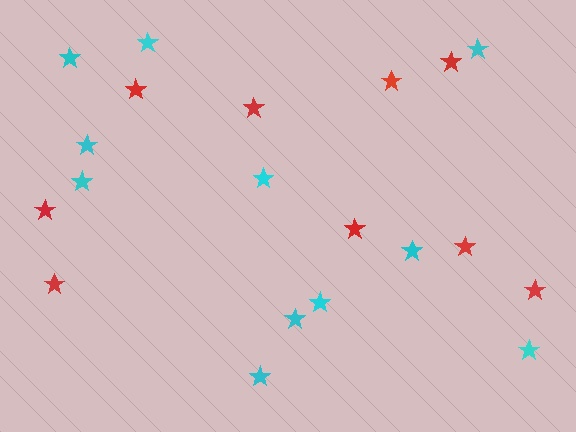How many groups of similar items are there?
There are 2 groups: one group of red stars (9) and one group of cyan stars (11).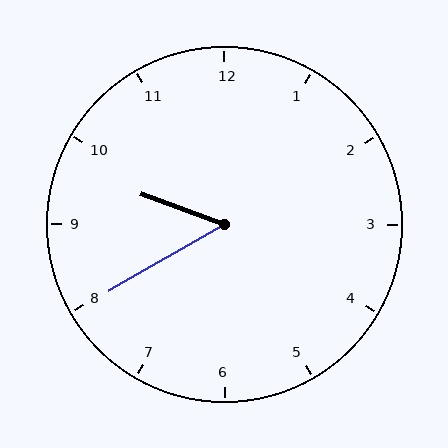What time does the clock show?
9:40.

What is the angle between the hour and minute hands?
Approximately 50 degrees.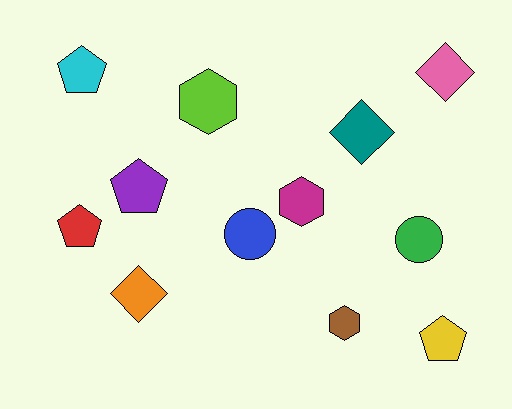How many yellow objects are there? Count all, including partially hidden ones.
There is 1 yellow object.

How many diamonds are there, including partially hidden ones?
There are 3 diamonds.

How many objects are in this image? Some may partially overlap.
There are 12 objects.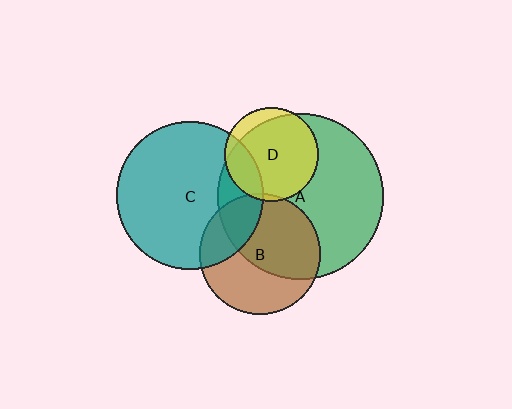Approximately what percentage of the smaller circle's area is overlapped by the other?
Approximately 20%.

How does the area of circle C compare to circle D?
Approximately 2.5 times.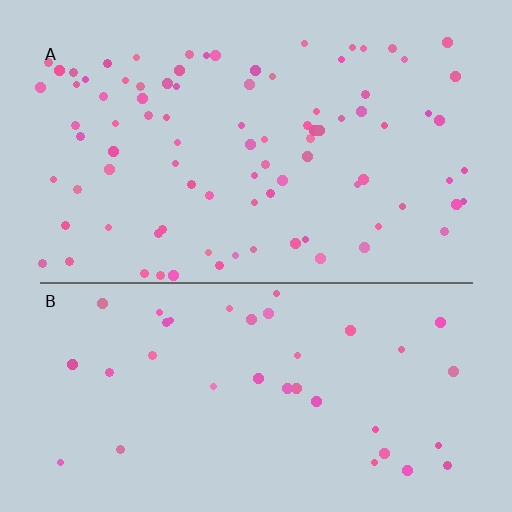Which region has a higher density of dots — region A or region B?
A (the top).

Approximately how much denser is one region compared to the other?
Approximately 2.4× — region A over region B.